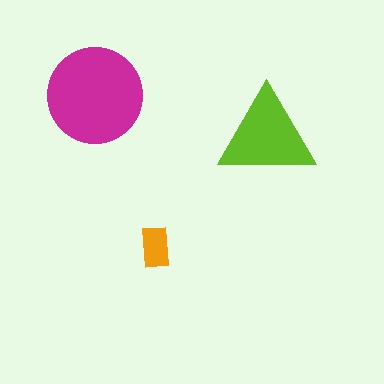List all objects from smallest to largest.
The orange rectangle, the lime triangle, the magenta circle.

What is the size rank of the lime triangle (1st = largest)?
2nd.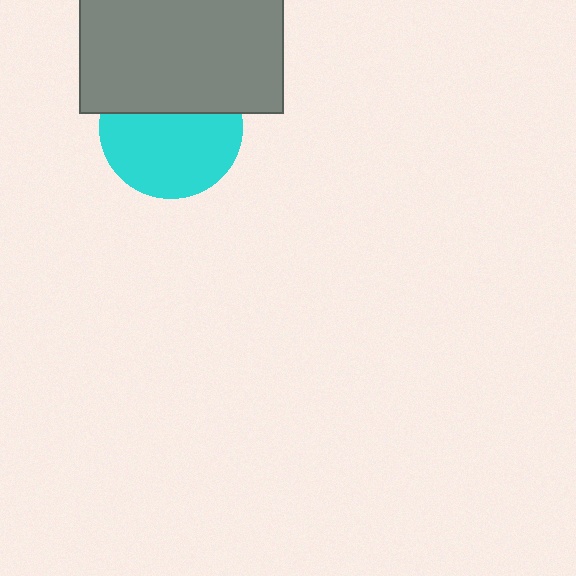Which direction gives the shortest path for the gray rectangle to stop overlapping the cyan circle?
Moving up gives the shortest separation.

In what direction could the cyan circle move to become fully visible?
The cyan circle could move down. That would shift it out from behind the gray rectangle entirely.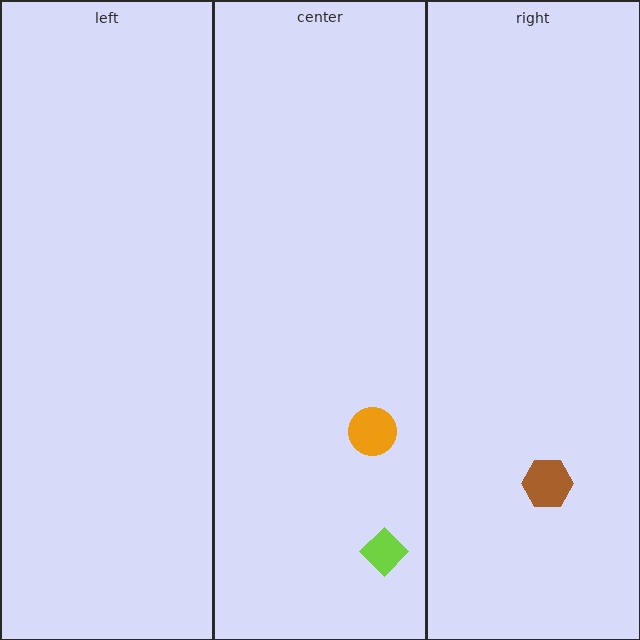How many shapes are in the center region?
2.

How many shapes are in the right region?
1.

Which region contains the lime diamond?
The center region.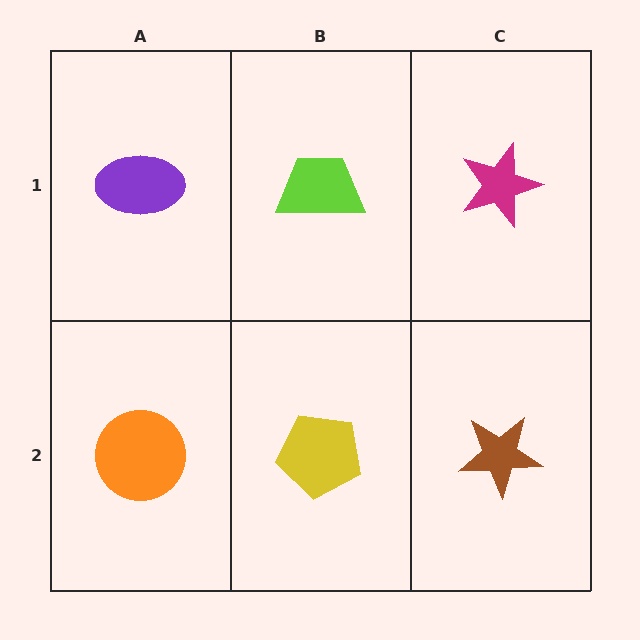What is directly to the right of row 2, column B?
A brown star.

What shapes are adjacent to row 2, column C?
A magenta star (row 1, column C), a yellow pentagon (row 2, column B).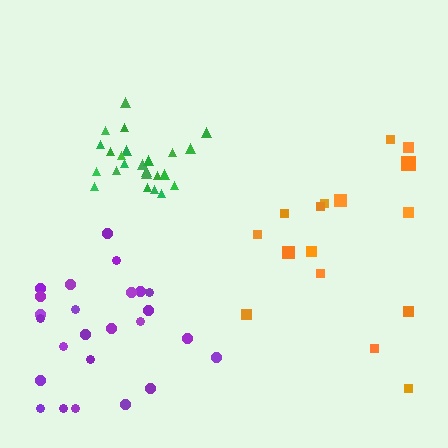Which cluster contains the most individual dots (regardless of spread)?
Purple (25).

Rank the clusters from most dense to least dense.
green, purple, orange.